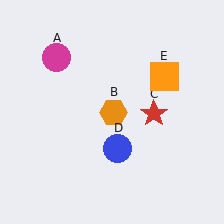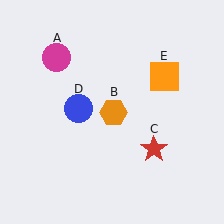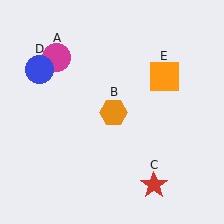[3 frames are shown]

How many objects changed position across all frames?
2 objects changed position: red star (object C), blue circle (object D).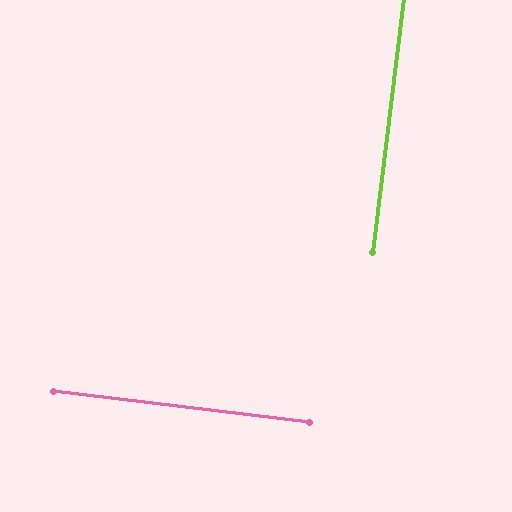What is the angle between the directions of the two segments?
Approximately 90 degrees.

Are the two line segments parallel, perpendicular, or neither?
Perpendicular — they meet at approximately 90°.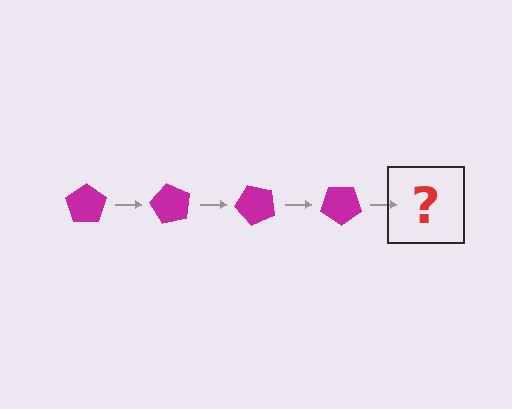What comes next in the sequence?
The next element should be a magenta pentagon rotated 240 degrees.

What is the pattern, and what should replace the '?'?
The pattern is that the pentagon rotates 60 degrees each step. The '?' should be a magenta pentagon rotated 240 degrees.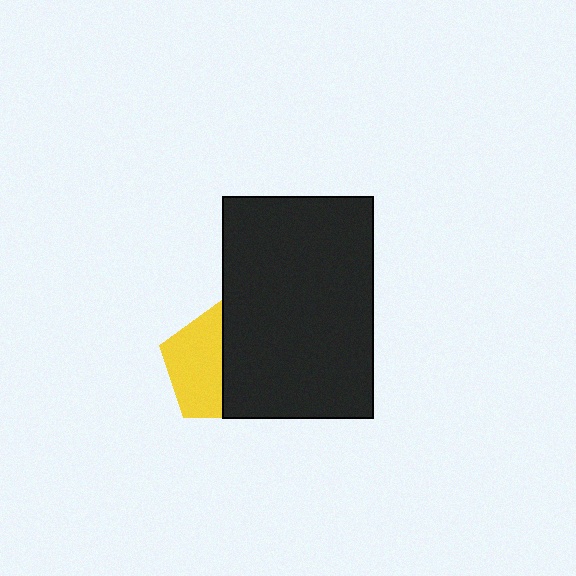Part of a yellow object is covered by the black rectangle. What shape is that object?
It is a pentagon.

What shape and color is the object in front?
The object in front is a black rectangle.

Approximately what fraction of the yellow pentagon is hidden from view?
Roughly 50% of the yellow pentagon is hidden behind the black rectangle.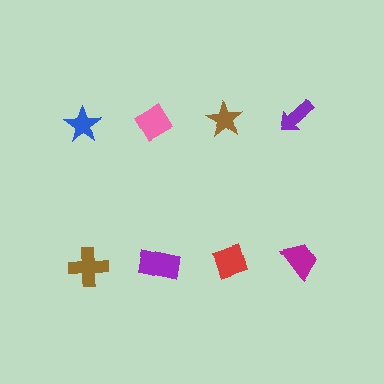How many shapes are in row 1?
4 shapes.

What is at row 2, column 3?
A red diamond.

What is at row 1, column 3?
A brown star.